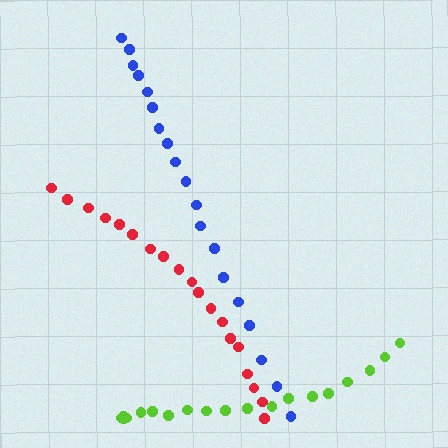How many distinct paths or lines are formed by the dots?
There are 3 distinct paths.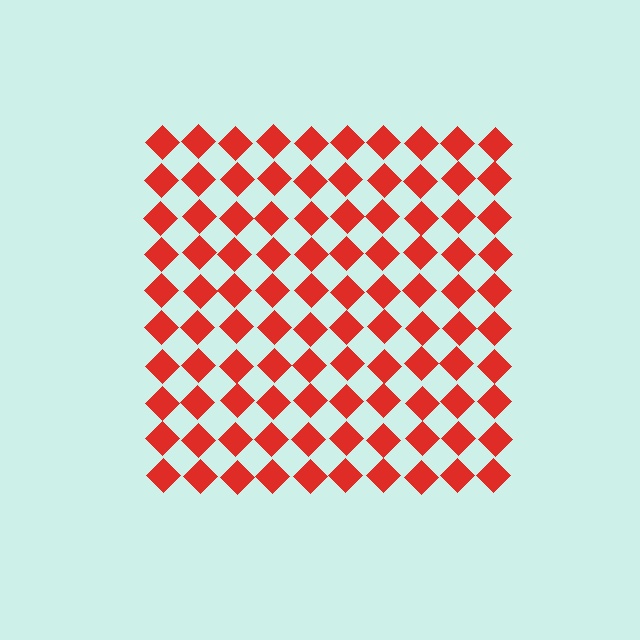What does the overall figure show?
The overall figure shows a square.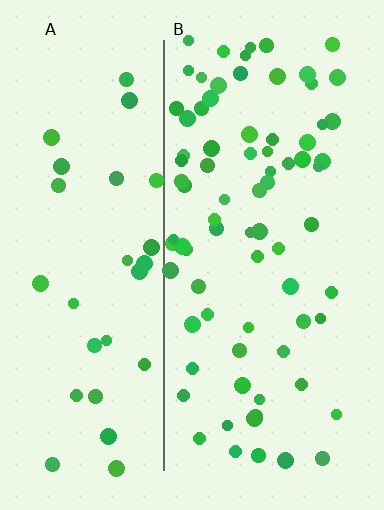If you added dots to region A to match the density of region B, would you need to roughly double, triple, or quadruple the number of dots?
Approximately double.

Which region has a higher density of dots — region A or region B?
B (the right).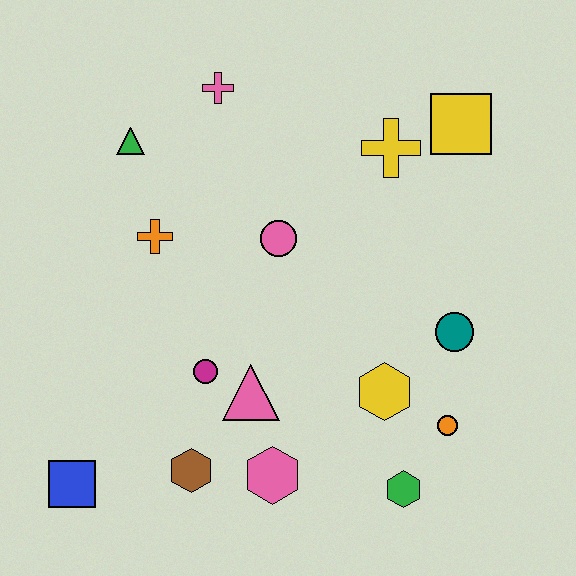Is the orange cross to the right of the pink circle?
No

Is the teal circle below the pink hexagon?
No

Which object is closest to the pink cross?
The green triangle is closest to the pink cross.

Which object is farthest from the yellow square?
The blue square is farthest from the yellow square.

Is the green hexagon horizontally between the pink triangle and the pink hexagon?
No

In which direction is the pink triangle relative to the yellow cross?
The pink triangle is below the yellow cross.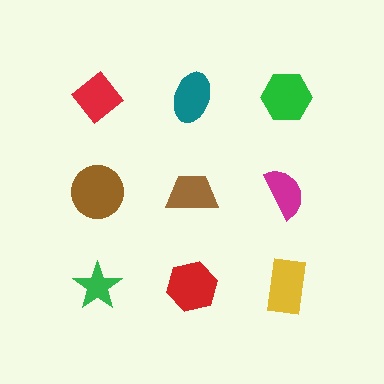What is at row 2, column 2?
A brown trapezoid.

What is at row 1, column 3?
A green hexagon.